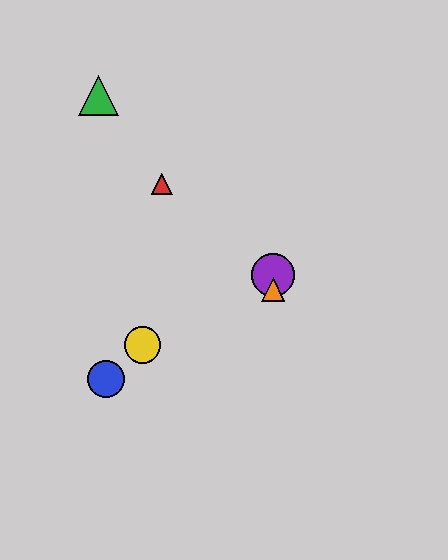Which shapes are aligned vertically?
The purple circle, the orange triangle are aligned vertically.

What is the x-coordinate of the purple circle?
The purple circle is at x≈273.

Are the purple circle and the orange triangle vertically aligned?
Yes, both are at x≈273.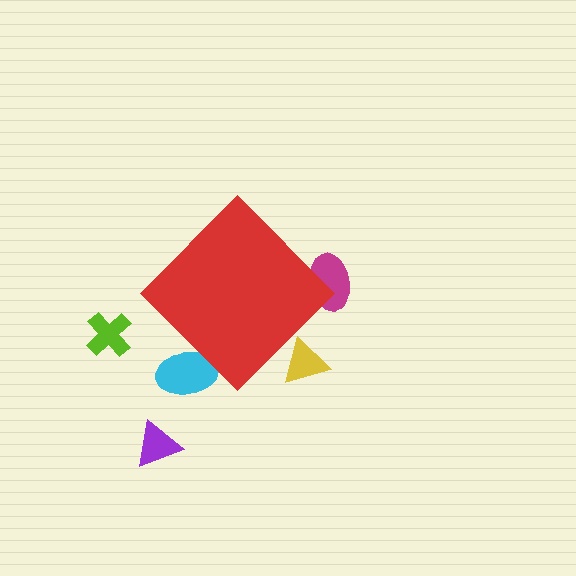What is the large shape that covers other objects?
A red diamond.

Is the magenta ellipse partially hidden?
Yes, the magenta ellipse is partially hidden behind the red diamond.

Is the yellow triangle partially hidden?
Yes, the yellow triangle is partially hidden behind the red diamond.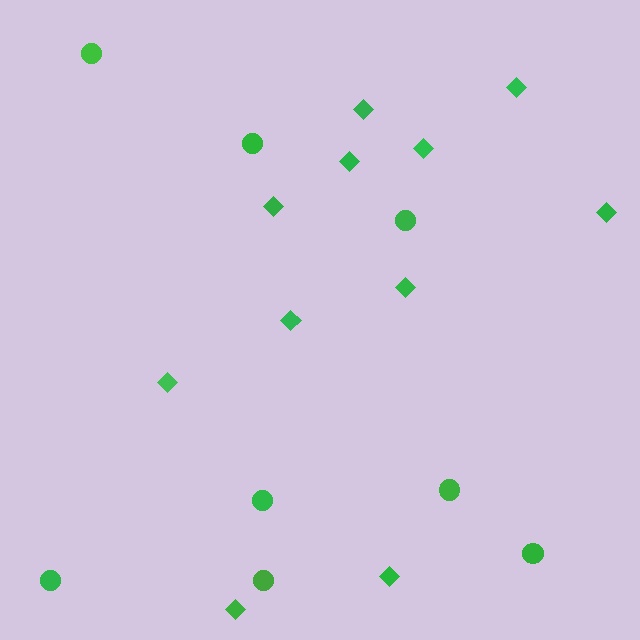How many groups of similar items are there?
There are 2 groups: one group of circles (8) and one group of diamonds (11).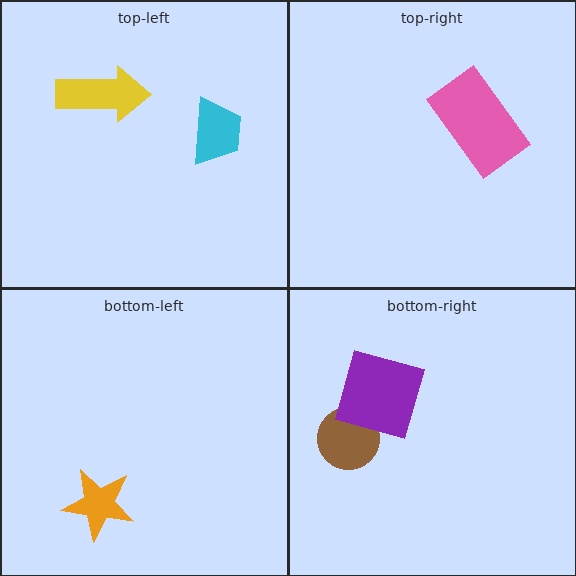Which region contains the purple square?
The bottom-right region.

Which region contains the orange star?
The bottom-left region.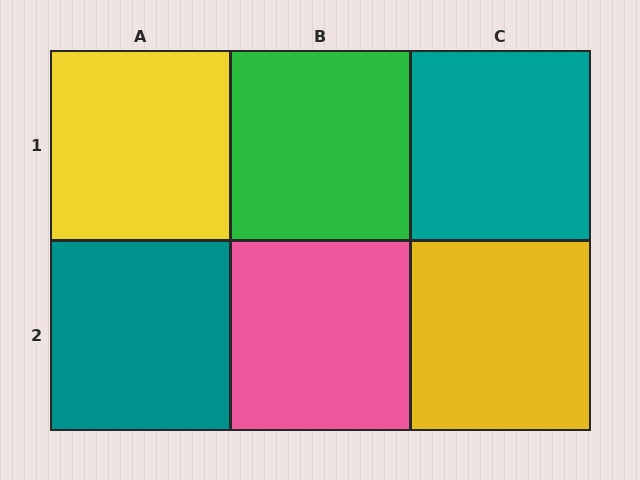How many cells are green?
1 cell is green.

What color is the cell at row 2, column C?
Yellow.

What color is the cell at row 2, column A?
Teal.